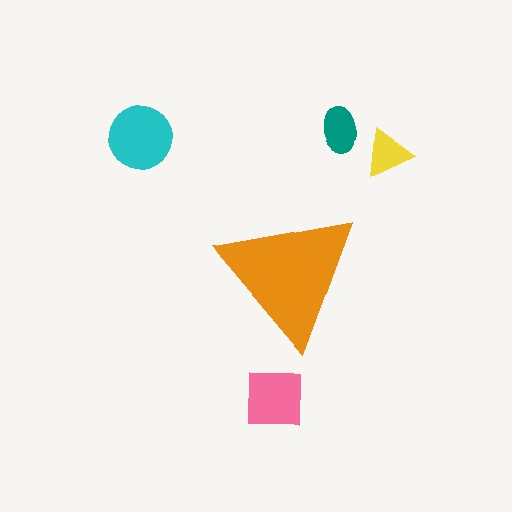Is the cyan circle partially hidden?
No, the cyan circle is fully visible.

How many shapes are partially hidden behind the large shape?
0 shapes are partially hidden.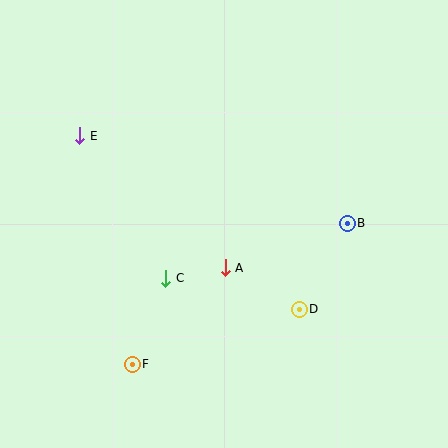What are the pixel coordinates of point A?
Point A is at (225, 268).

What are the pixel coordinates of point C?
Point C is at (166, 278).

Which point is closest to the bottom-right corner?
Point D is closest to the bottom-right corner.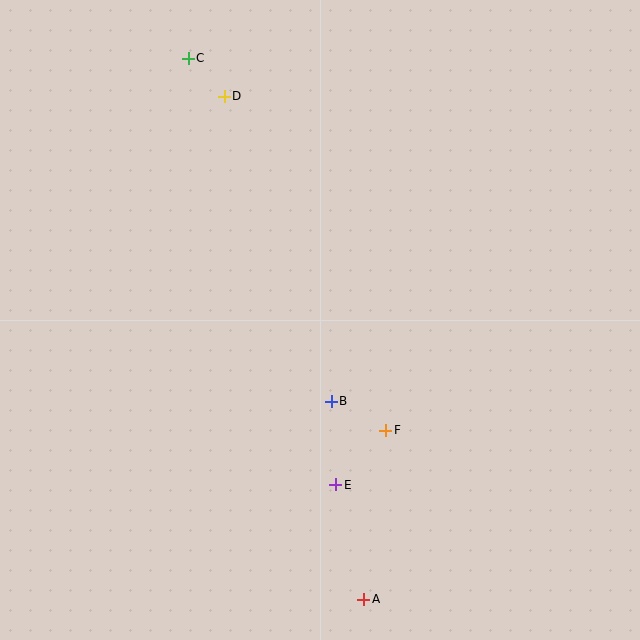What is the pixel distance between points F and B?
The distance between F and B is 61 pixels.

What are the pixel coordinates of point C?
Point C is at (188, 58).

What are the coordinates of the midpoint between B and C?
The midpoint between B and C is at (260, 230).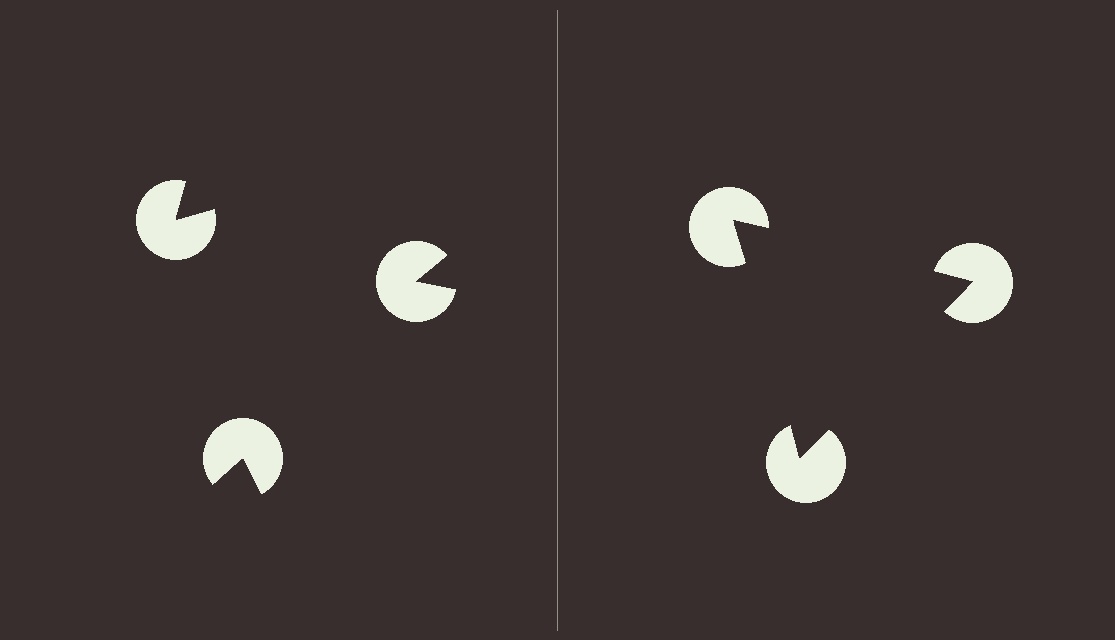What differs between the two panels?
The pac-man discs are positioned identically on both sides; only the wedge orientations differ. On the right they align to a triangle; on the left they are misaligned.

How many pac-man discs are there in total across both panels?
6 — 3 on each side.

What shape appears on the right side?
An illusory triangle.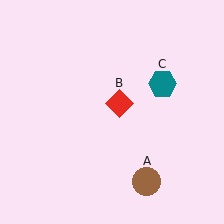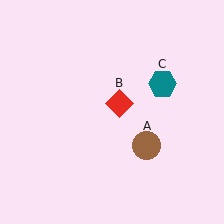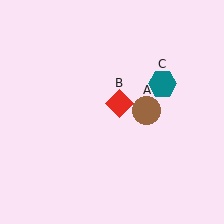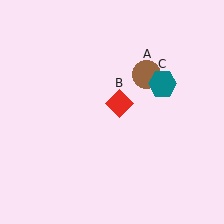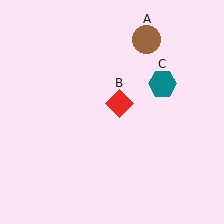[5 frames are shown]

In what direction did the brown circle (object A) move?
The brown circle (object A) moved up.